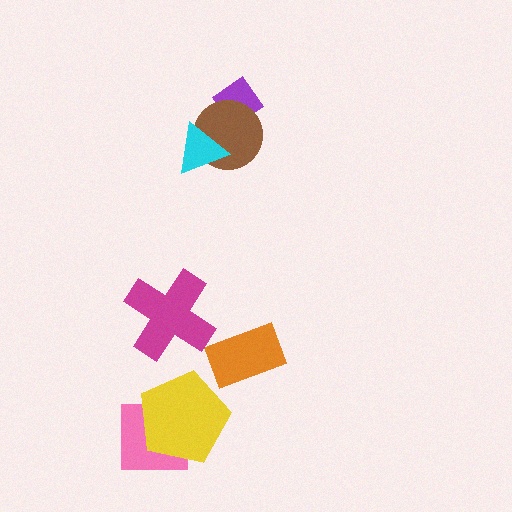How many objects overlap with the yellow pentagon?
1 object overlaps with the yellow pentagon.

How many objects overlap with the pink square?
1 object overlaps with the pink square.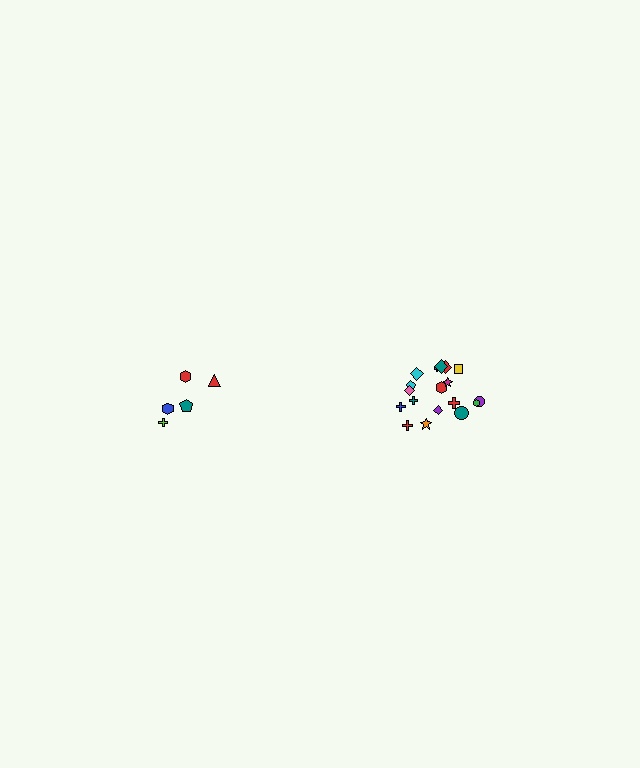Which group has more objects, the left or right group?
The right group.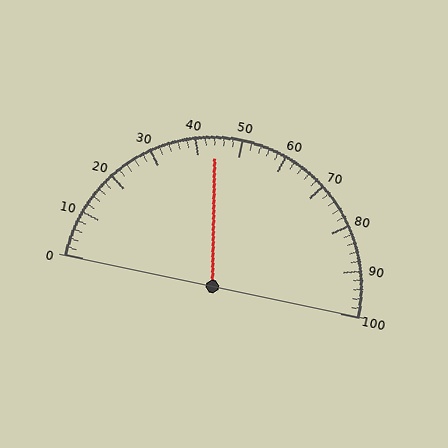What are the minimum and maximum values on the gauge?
The gauge ranges from 0 to 100.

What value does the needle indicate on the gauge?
The needle indicates approximately 44.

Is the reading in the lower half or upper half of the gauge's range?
The reading is in the lower half of the range (0 to 100).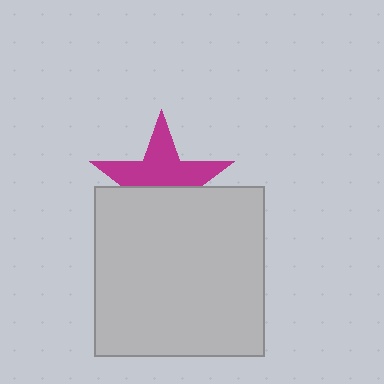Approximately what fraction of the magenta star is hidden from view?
Roughly 46% of the magenta star is hidden behind the light gray square.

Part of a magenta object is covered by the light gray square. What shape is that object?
It is a star.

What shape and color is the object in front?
The object in front is a light gray square.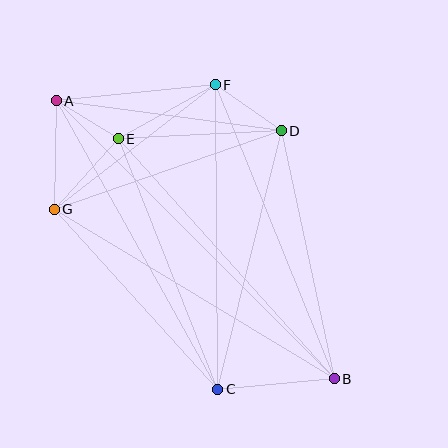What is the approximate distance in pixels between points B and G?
The distance between B and G is approximately 327 pixels.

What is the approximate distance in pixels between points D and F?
The distance between D and F is approximately 80 pixels.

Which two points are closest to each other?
Points A and E are closest to each other.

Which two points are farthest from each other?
Points A and B are farthest from each other.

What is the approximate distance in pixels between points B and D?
The distance between B and D is approximately 254 pixels.